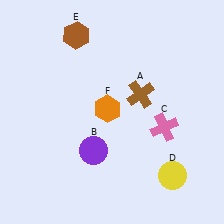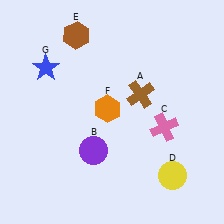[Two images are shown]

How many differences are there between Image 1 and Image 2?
There is 1 difference between the two images.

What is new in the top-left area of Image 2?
A blue star (G) was added in the top-left area of Image 2.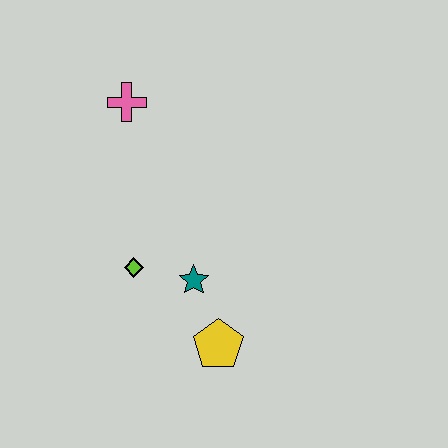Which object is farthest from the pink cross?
The yellow pentagon is farthest from the pink cross.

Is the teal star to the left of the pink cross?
No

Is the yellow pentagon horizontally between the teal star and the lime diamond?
No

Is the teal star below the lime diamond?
Yes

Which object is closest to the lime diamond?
The teal star is closest to the lime diamond.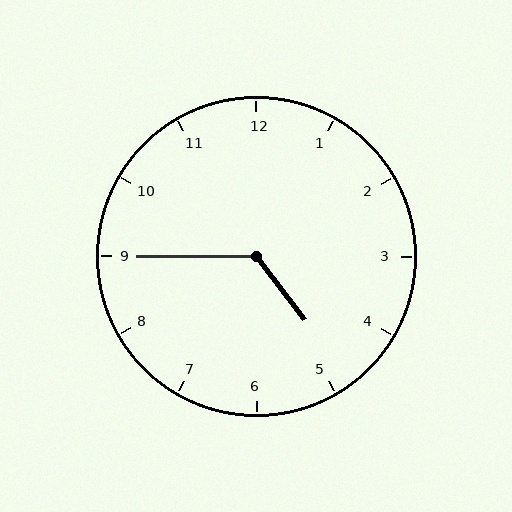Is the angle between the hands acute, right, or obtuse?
It is obtuse.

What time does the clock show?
4:45.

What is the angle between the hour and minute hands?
Approximately 128 degrees.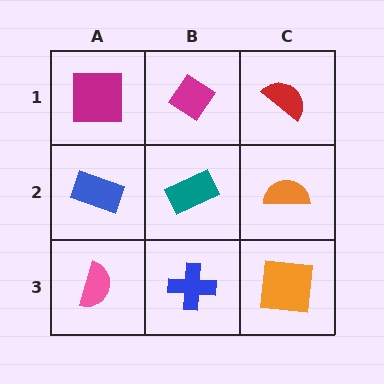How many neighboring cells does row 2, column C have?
3.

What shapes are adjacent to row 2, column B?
A magenta diamond (row 1, column B), a blue cross (row 3, column B), a blue rectangle (row 2, column A), an orange semicircle (row 2, column C).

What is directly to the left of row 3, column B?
A pink semicircle.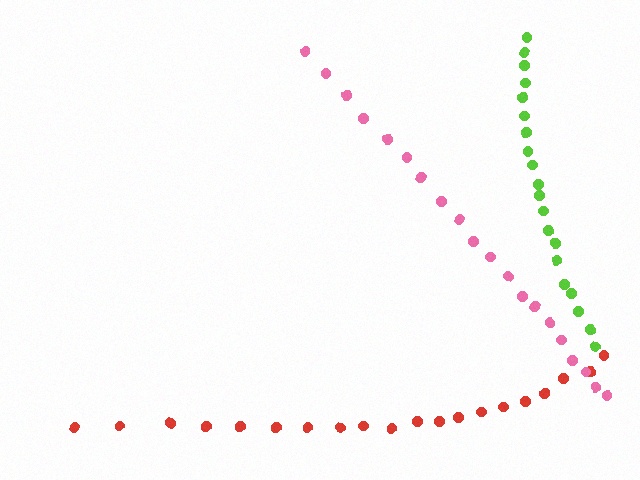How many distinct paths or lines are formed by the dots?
There are 3 distinct paths.